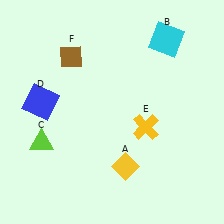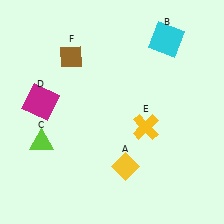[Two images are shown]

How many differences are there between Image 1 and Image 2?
There is 1 difference between the two images.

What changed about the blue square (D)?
In Image 1, D is blue. In Image 2, it changed to magenta.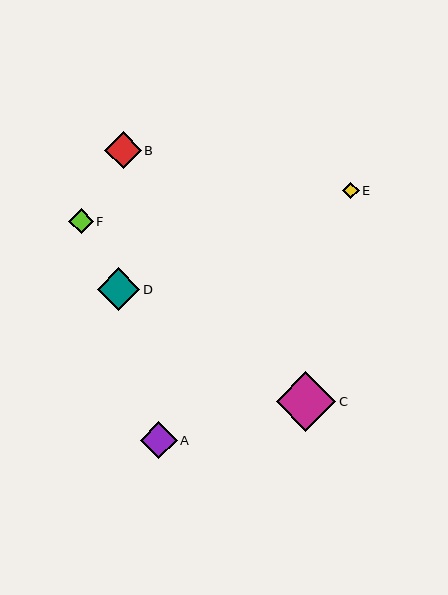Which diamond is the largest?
Diamond C is the largest with a size of approximately 60 pixels.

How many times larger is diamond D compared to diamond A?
Diamond D is approximately 1.2 times the size of diamond A.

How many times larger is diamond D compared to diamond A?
Diamond D is approximately 1.2 times the size of diamond A.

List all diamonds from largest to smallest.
From largest to smallest: C, D, A, B, F, E.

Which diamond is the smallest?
Diamond E is the smallest with a size of approximately 17 pixels.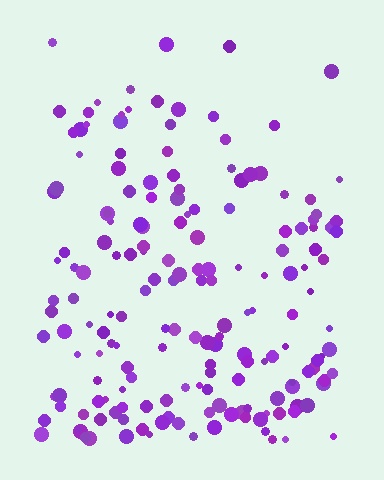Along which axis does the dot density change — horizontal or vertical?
Vertical.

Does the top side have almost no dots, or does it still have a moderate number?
Still a moderate number, just noticeably fewer than the bottom.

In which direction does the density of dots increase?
From top to bottom, with the bottom side densest.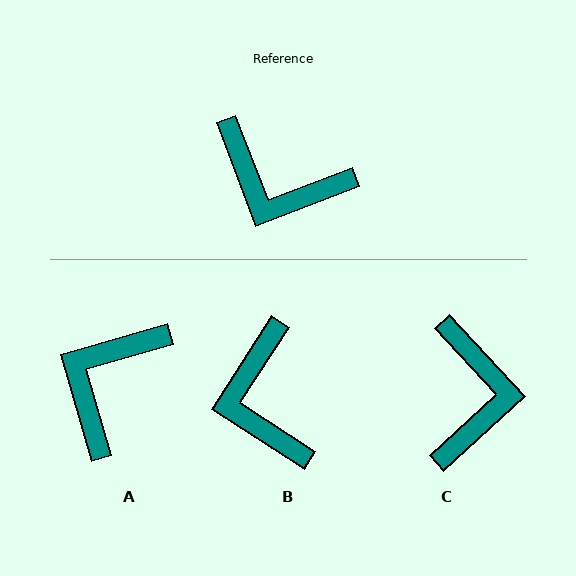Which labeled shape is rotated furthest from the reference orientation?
C, about 112 degrees away.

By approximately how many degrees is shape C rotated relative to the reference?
Approximately 112 degrees counter-clockwise.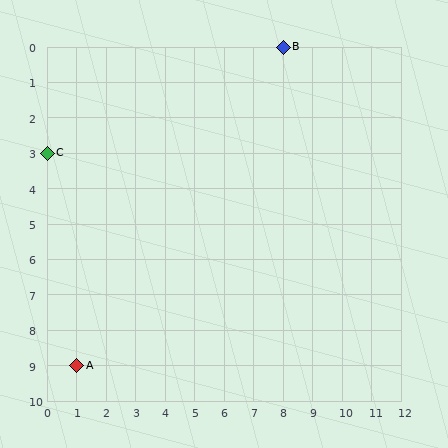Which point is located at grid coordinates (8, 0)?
Point B is at (8, 0).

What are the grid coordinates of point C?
Point C is at grid coordinates (0, 3).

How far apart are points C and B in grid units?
Points C and B are 8 columns and 3 rows apart (about 8.5 grid units diagonally).